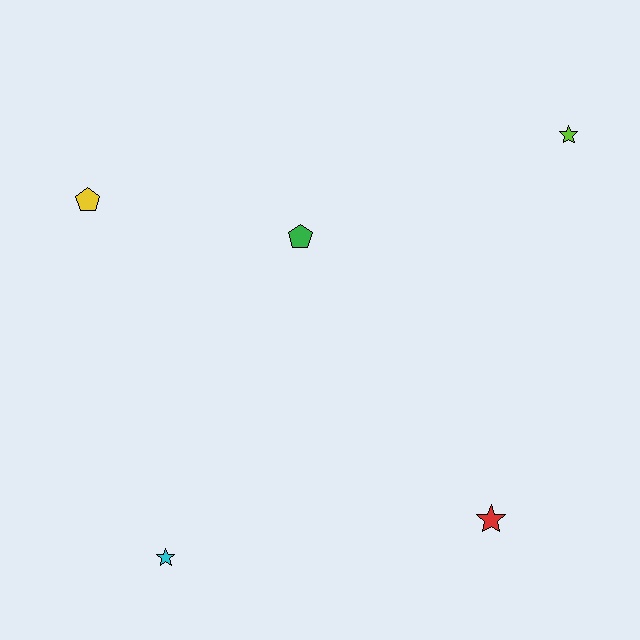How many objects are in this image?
There are 5 objects.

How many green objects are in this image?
There is 1 green object.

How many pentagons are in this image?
There are 2 pentagons.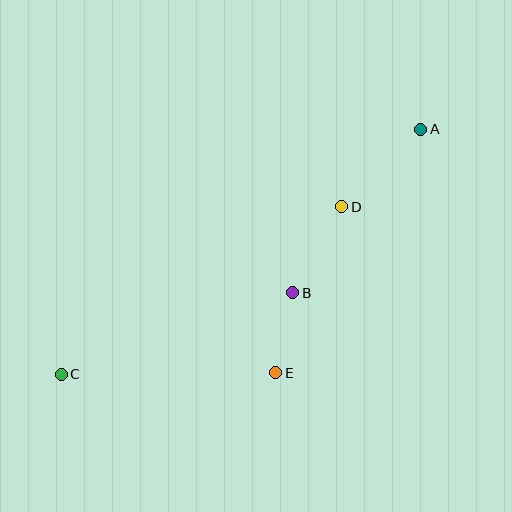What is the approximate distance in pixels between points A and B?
The distance between A and B is approximately 208 pixels.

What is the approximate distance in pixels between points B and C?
The distance between B and C is approximately 245 pixels.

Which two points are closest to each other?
Points B and E are closest to each other.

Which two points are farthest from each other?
Points A and C are farthest from each other.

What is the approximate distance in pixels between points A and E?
The distance between A and E is approximately 284 pixels.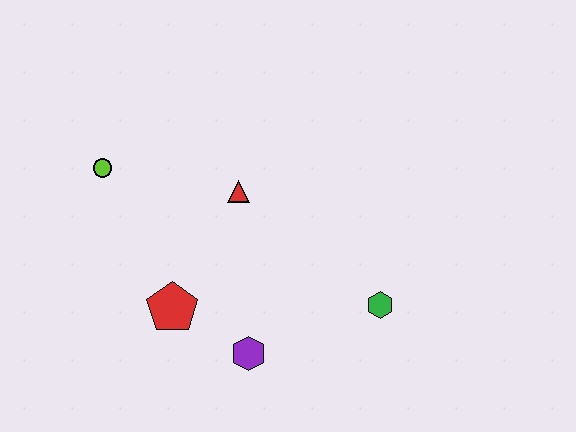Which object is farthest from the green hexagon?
The lime circle is farthest from the green hexagon.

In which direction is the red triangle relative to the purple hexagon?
The red triangle is above the purple hexagon.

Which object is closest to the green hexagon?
The purple hexagon is closest to the green hexagon.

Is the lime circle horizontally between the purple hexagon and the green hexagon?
No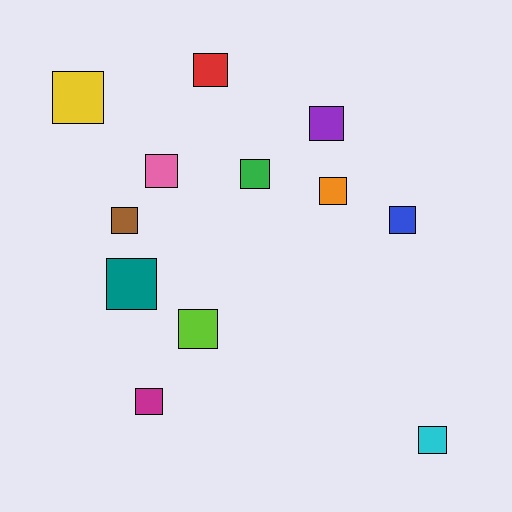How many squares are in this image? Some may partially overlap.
There are 12 squares.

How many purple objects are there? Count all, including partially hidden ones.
There is 1 purple object.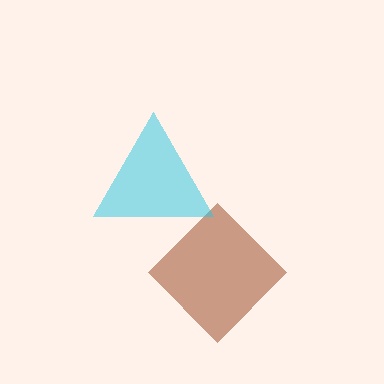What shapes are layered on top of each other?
The layered shapes are: a brown diamond, a cyan triangle.